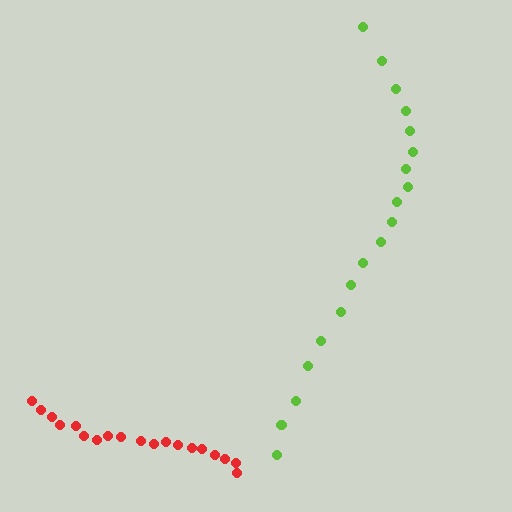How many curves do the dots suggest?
There are 2 distinct paths.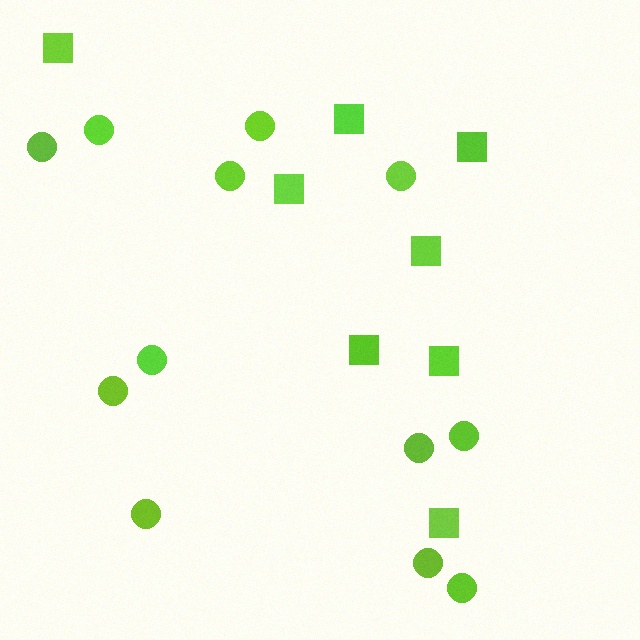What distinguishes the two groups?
There are 2 groups: one group of circles (12) and one group of squares (8).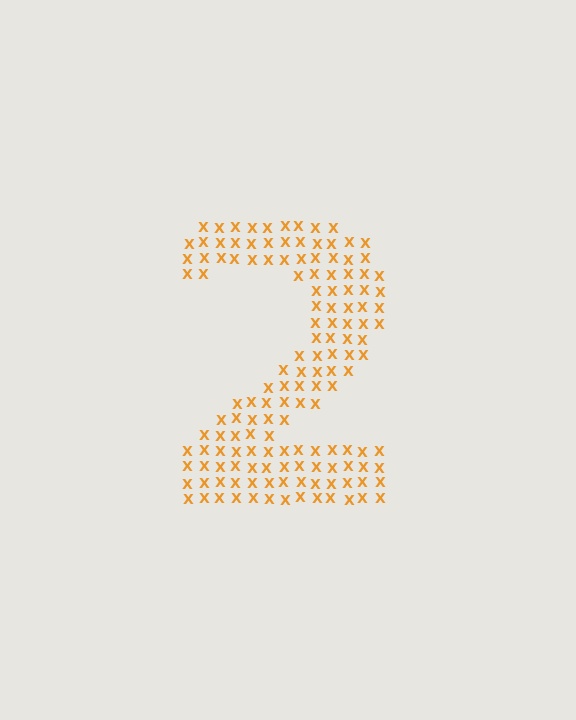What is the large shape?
The large shape is the digit 2.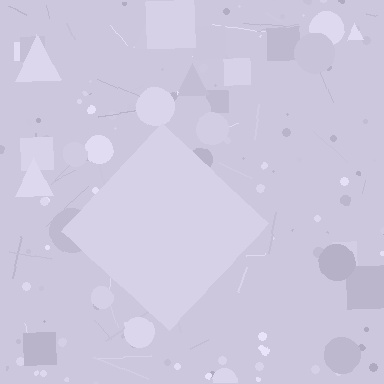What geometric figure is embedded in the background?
A diamond is embedded in the background.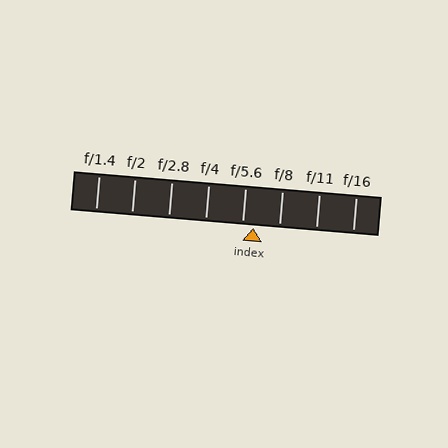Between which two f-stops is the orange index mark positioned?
The index mark is between f/5.6 and f/8.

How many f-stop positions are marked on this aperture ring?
There are 8 f-stop positions marked.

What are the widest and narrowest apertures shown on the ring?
The widest aperture shown is f/1.4 and the narrowest is f/16.